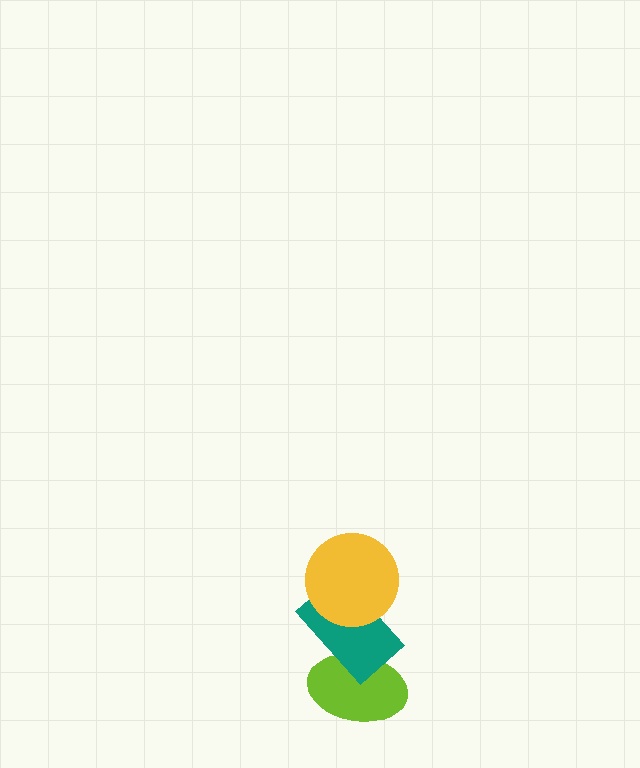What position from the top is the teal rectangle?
The teal rectangle is 2nd from the top.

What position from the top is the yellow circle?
The yellow circle is 1st from the top.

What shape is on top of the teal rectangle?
The yellow circle is on top of the teal rectangle.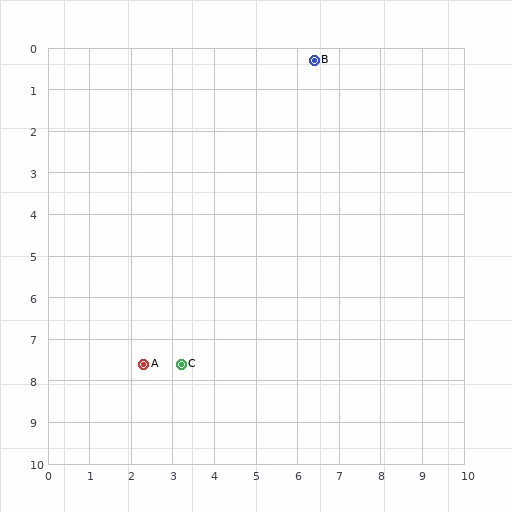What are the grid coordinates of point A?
Point A is at approximately (2.3, 7.6).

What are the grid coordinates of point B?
Point B is at approximately (6.4, 0.3).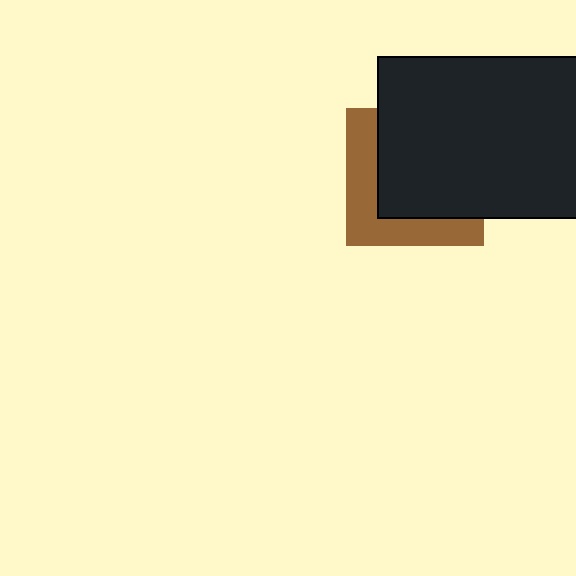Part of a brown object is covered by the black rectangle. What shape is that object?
It is a square.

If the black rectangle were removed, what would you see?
You would see the complete brown square.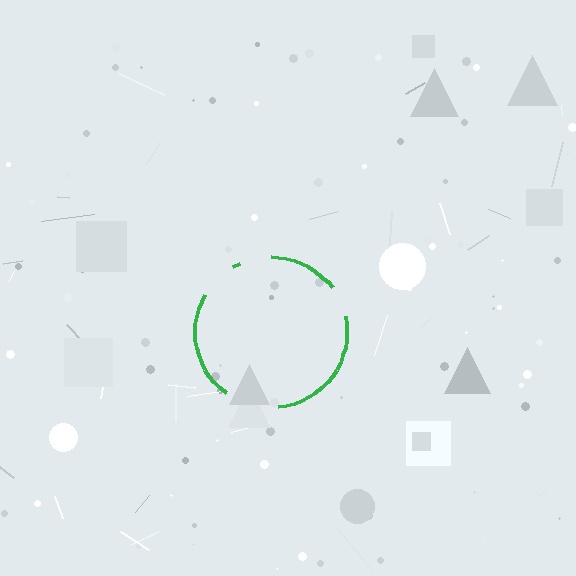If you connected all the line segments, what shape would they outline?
They would outline a circle.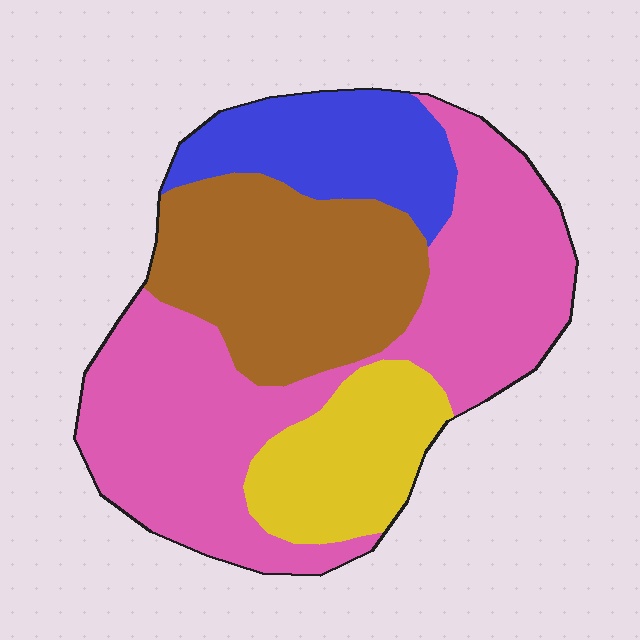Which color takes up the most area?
Pink, at roughly 45%.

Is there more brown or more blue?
Brown.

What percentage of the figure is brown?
Brown covers 25% of the figure.